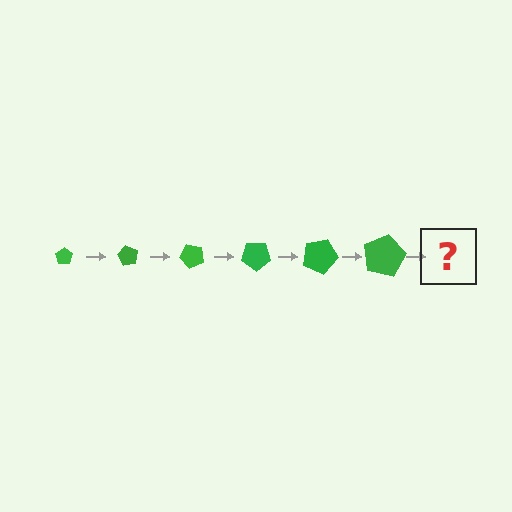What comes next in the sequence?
The next element should be a pentagon, larger than the previous one and rotated 360 degrees from the start.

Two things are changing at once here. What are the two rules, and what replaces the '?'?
The two rules are that the pentagon grows larger each step and it rotates 60 degrees each step. The '?' should be a pentagon, larger than the previous one and rotated 360 degrees from the start.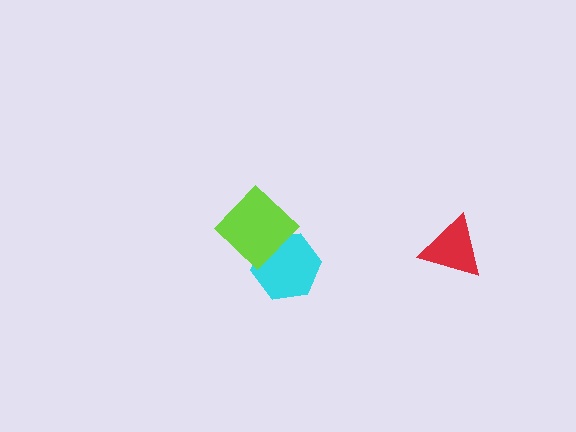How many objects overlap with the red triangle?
0 objects overlap with the red triangle.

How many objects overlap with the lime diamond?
1 object overlaps with the lime diamond.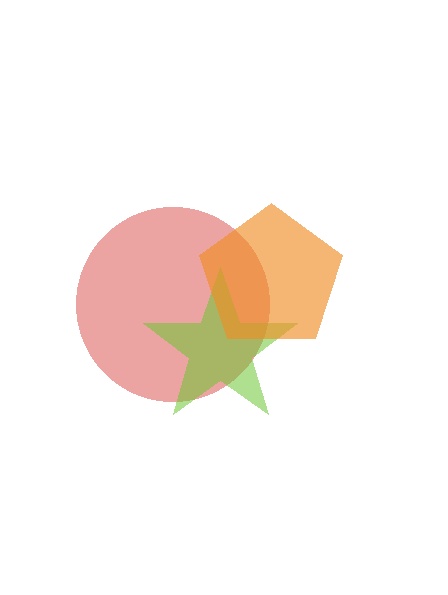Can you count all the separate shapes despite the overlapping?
Yes, there are 3 separate shapes.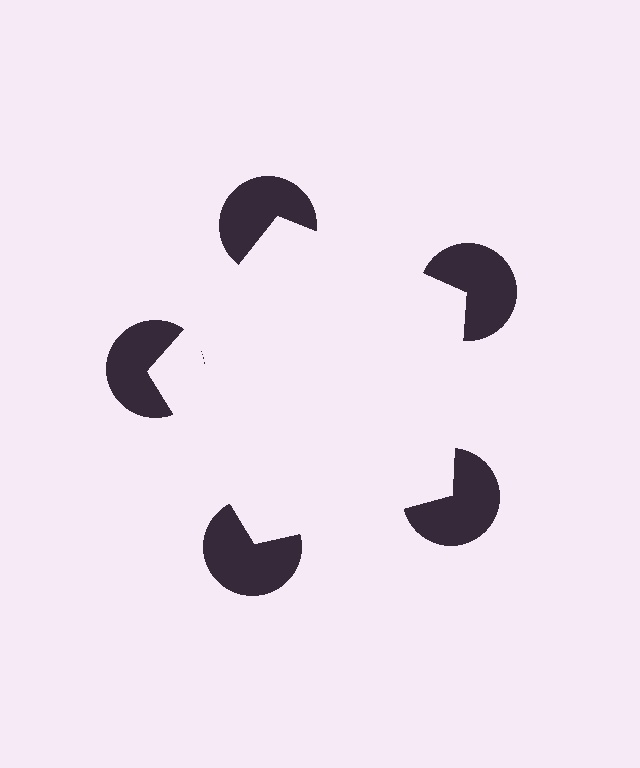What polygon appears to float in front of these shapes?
An illusory pentagon — its edges are inferred from the aligned wedge cuts in the pac-man discs, not physically drawn.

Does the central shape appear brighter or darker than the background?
It typically appears slightly brighter than the background, even though no actual brightness change is drawn.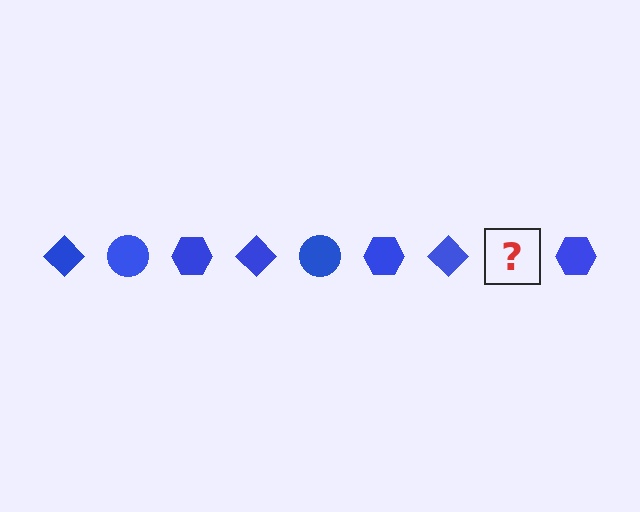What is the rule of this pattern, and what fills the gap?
The rule is that the pattern cycles through diamond, circle, hexagon shapes in blue. The gap should be filled with a blue circle.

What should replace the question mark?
The question mark should be replaced with a blue circle.